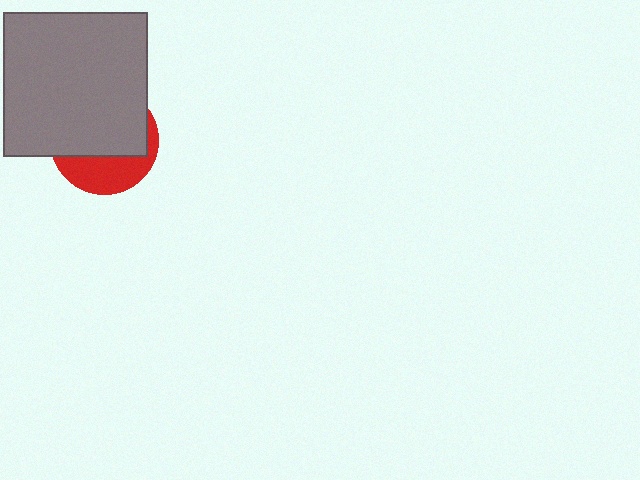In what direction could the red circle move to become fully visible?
The red circle could move down. That would shift it out from behind the gray square entirely.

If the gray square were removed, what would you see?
You would see the complete red circle.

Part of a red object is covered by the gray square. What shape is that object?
It is a circle.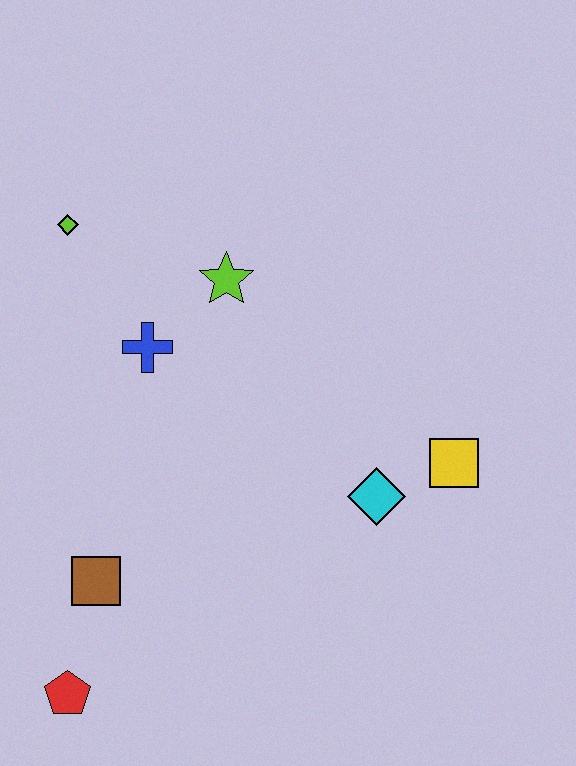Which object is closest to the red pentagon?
The brown square is closest to the red pentagon.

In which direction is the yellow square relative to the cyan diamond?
The yellow square is to the right of the cyan diamond.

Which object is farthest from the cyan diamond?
The lime diamond is farthest from the cyan diamond.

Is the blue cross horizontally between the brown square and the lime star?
Yes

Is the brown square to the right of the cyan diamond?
No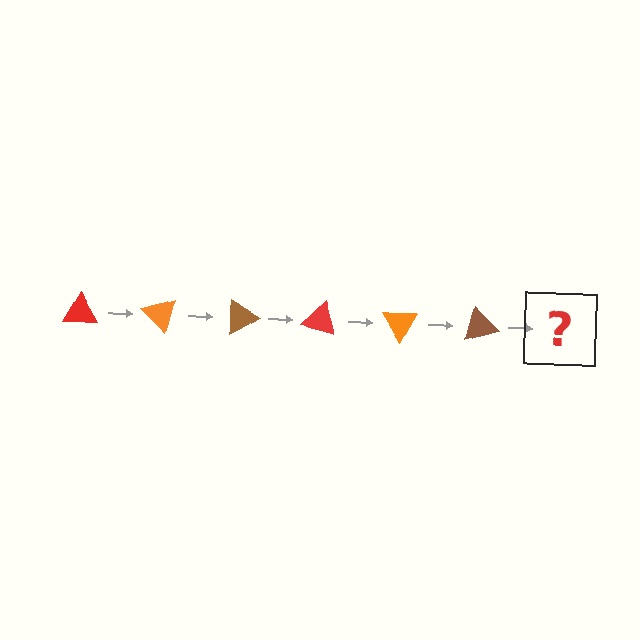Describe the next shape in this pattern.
It should be a red triangle, rotated 270 degrees from the start.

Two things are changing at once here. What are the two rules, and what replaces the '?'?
The two rules are that it rotates 45 degrees each step and the color cycles through red, orange, and brown. The '?' should be a red triangle, rotated 270 degrees from the start.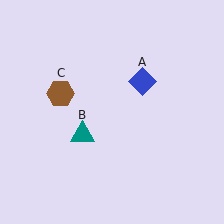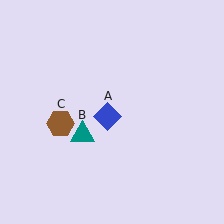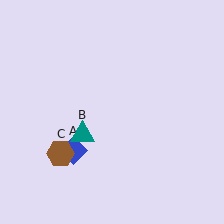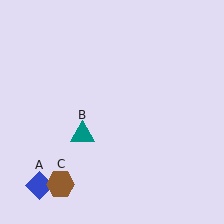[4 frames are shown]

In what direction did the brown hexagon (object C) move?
The brown hexagon (object C) moved down.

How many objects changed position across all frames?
2 objects changed position: blue diamond (object A), brown hexagon (object C).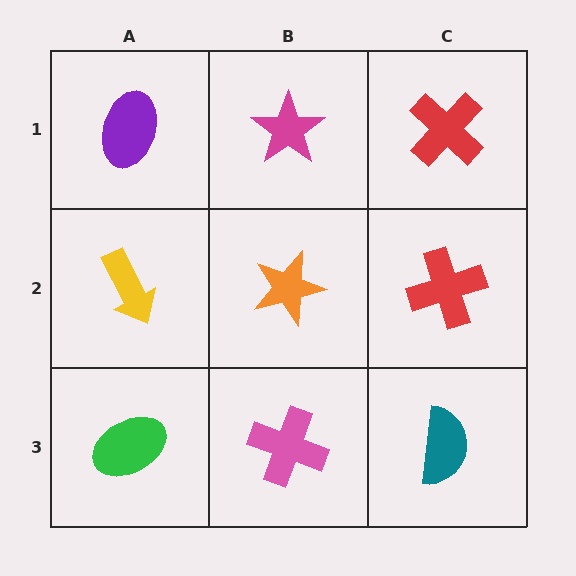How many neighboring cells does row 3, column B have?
3.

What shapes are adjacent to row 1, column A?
A yellow arrow (row 2, column A), a magenta star (row 1, column B).